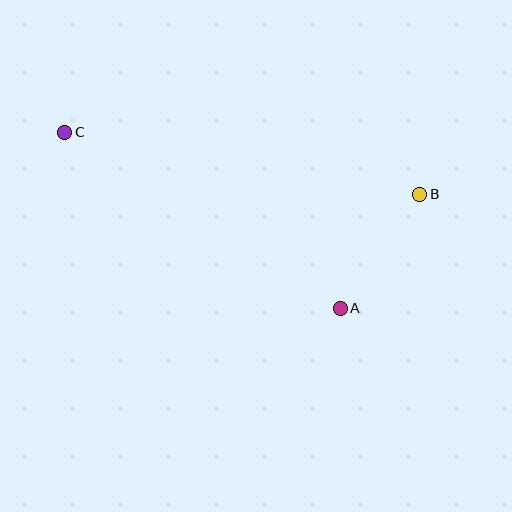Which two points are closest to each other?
Points A and B are closest to each other.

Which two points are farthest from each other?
Points B and C are farthest from each other.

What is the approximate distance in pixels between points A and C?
The distance between A and C is approximately 327 pixels.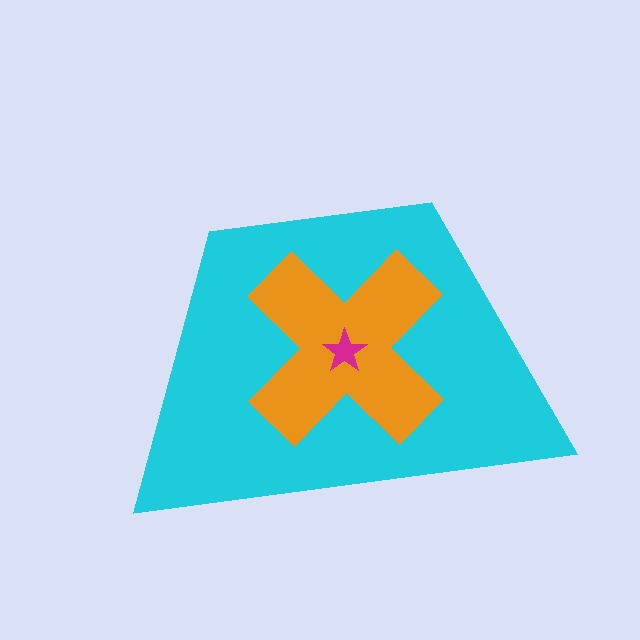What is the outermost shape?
The cyan trapezoid.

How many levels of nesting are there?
3.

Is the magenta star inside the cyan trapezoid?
Yes.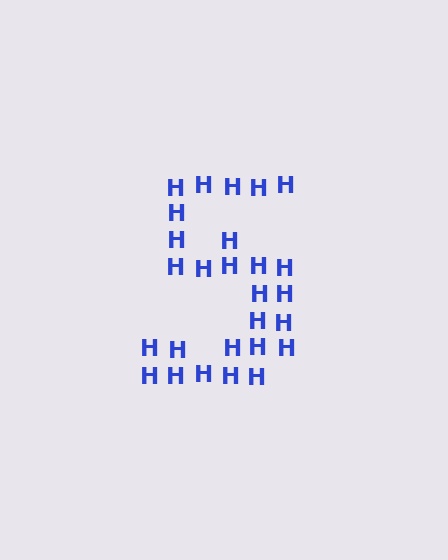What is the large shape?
The large shape is the digit 5.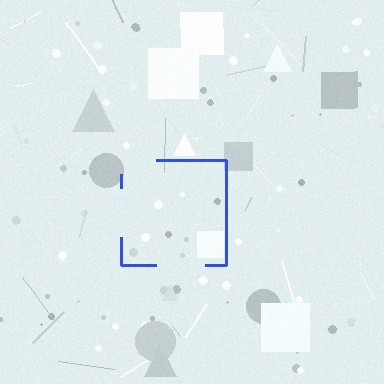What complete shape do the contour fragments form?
The contour fragments form a square.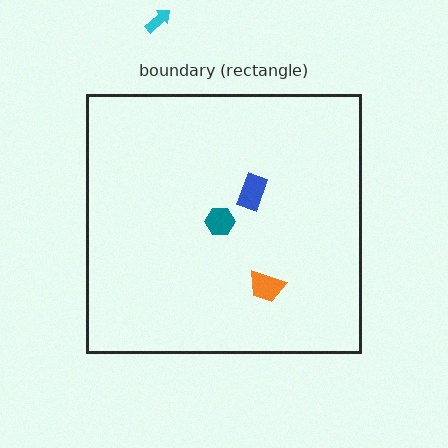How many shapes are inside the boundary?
3 inside, 1 outside.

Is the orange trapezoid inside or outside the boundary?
Inside.